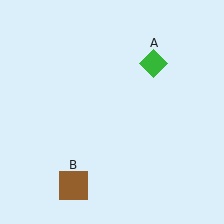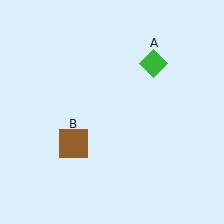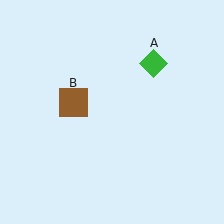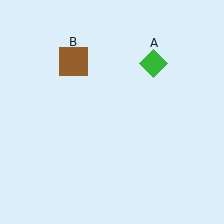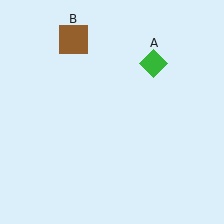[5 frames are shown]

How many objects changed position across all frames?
1 object changed position: brown square (object B).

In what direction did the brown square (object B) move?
The brown square (object B) moved up.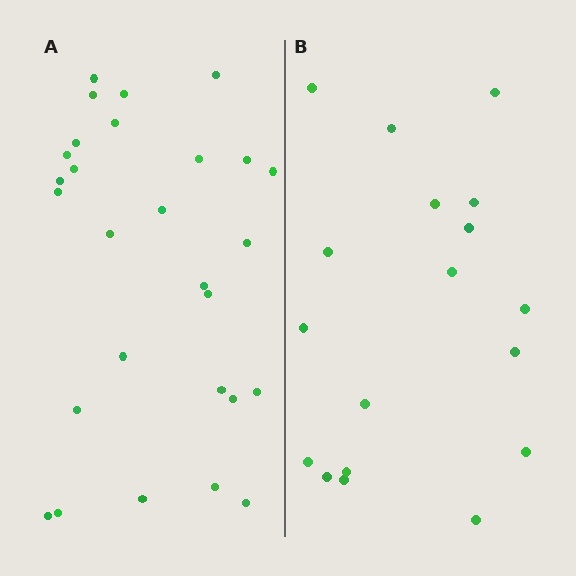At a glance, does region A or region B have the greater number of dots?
Region A (the left region) has more dots.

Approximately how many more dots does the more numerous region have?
Region A has roughly 10 or so more dots than region B.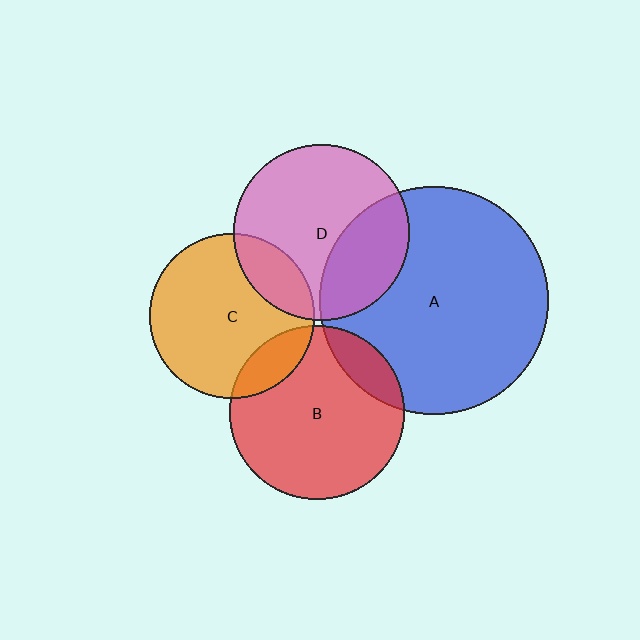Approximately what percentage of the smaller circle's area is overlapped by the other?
Approximately 15%.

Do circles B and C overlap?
Yes.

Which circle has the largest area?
Circle A (blue).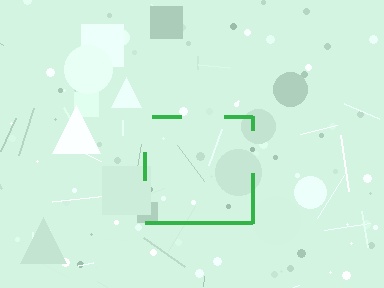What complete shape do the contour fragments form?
The contour fragments form a square.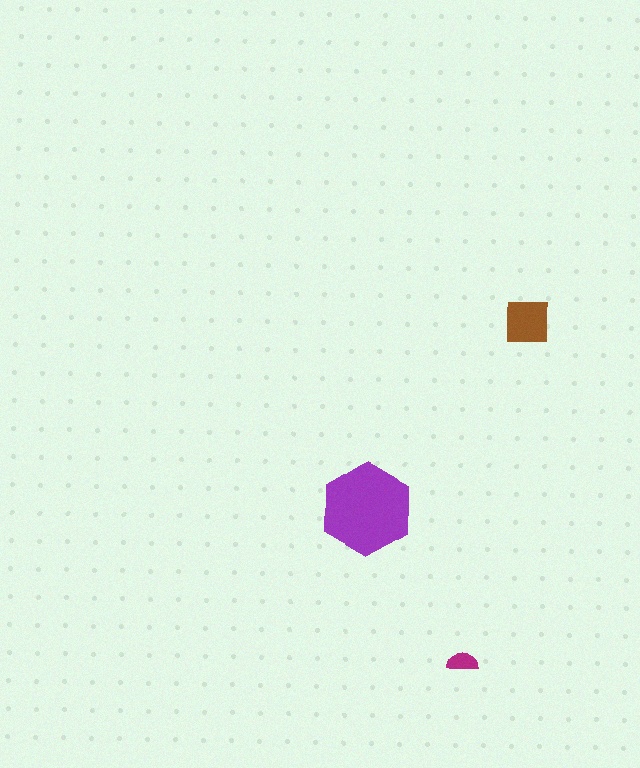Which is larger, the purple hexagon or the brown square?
The purple hexagon.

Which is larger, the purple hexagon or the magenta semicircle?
The purple hexagon.